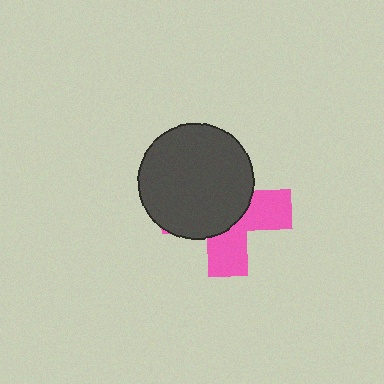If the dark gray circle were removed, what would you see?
You would see the complete pink cross.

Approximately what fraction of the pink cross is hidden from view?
Roughly 59% of the pink cross is hidden behind the dark gray circle.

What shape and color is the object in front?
The object in front is a dark gray circle.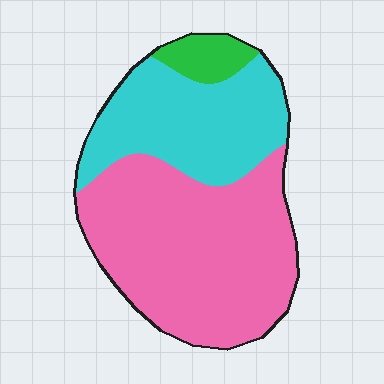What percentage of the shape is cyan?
Cyan covers 34% of the shape.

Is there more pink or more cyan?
Pink.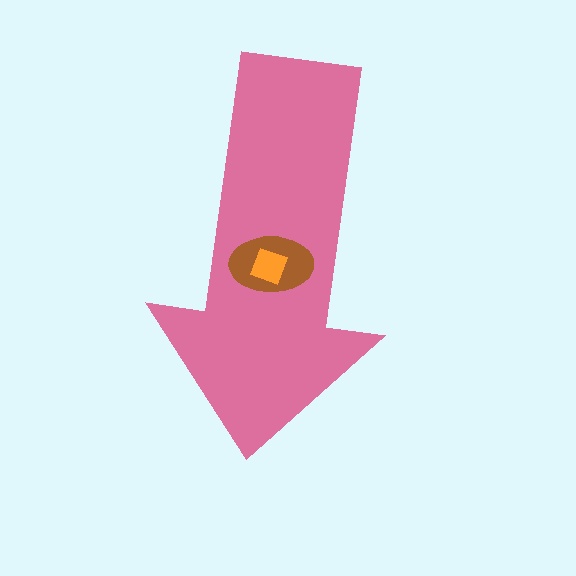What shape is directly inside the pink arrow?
The brown ellipse.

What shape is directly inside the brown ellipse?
The orange square.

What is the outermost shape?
The pink arrow.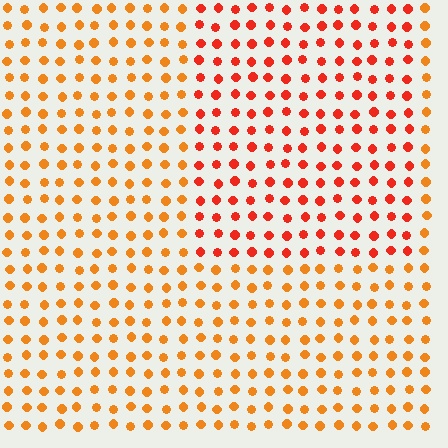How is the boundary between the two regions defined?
The boundary is defined purely by a slight shift in hue (about 27 degrees). Spacing, size, and orientation are identical on both sides.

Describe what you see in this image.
The image is filled with small orange elements in a uniform arrangement. A rectangle-shaped region is visible where the elements are tinted to a slightly different hue, forming a subtle color boundary.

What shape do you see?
I see a rectangle.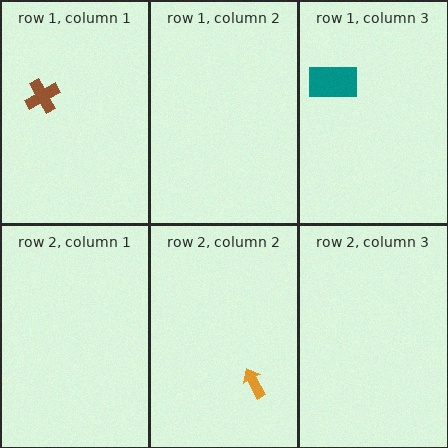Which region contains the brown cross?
The row 1, column 1 region.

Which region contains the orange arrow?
The row 2, column 2 region.